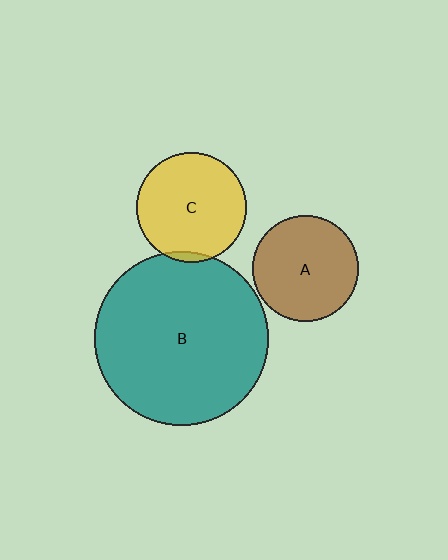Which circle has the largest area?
Circle B (teal).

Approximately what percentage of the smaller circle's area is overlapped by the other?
Approximately 5%.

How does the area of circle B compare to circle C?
Approximately 2.5 times.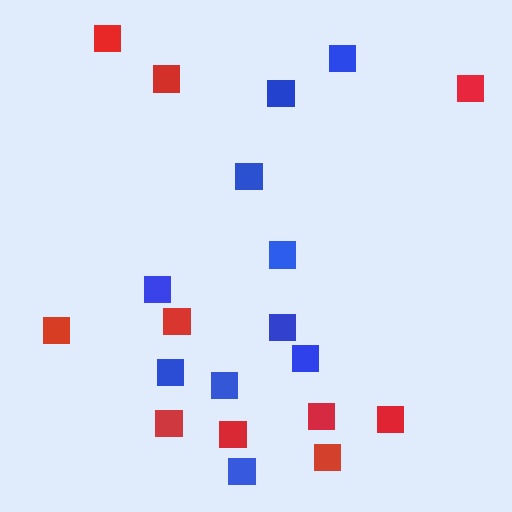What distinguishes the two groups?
There are 2 groups: one group of red squares (10) and one group of blue squares (10).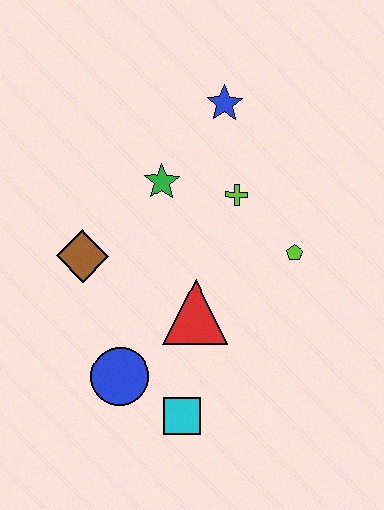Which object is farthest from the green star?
The cyan square is farthest from the green star.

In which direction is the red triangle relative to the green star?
The red triangle is below the green star.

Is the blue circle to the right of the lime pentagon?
No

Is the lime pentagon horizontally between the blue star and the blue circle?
No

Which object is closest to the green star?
The lime cross is closest to the green star.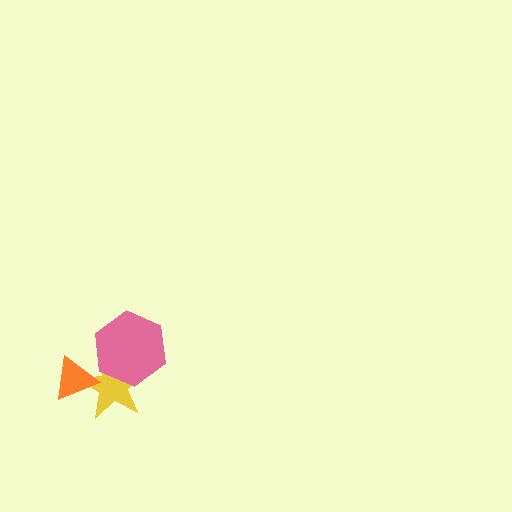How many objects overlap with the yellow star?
2 objects overlap with the yellow star.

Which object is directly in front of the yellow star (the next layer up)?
The pink hexagon is directly in front of the yellow star.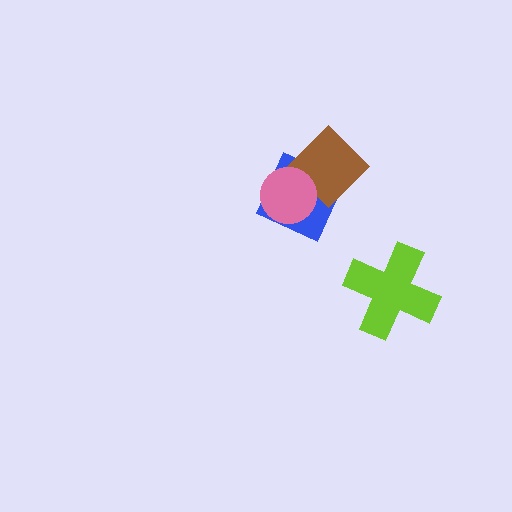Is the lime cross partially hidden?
No, no other shape covers it.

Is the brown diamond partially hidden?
Yes, it is partially covered by another shape.